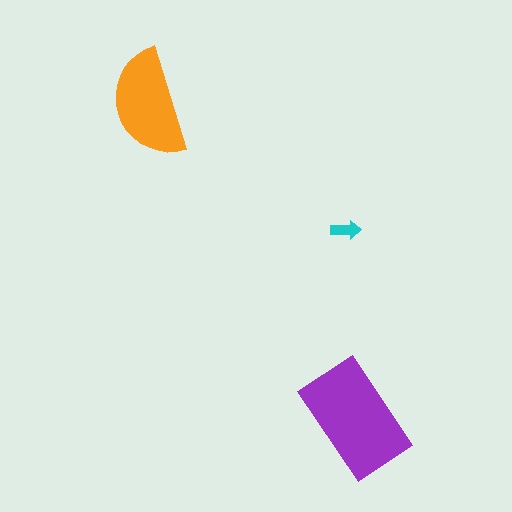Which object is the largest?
The purple rectangle.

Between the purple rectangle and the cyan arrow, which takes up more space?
The purple rectangle.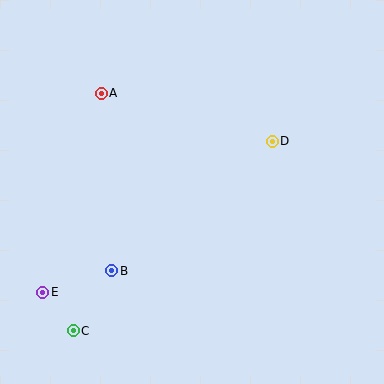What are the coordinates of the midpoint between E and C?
The midpoint between E and C is at (58, 312).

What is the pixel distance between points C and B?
The distance between C and B is 71 pixels.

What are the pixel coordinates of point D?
Point D is at (272, 141).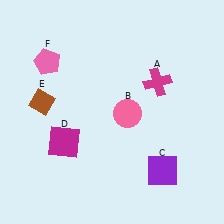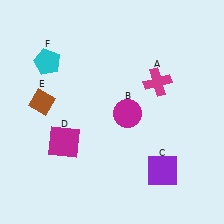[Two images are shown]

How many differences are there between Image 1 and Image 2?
There are 2 differences between the two images.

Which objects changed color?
B changed from pink to magenta. F changed from pink to cyan.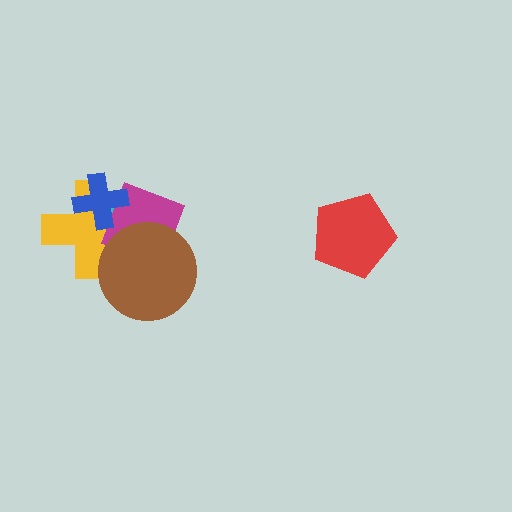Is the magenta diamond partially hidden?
Yes, it is partially covered by another shape.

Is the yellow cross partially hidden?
Yes, it is partially covered by another shape.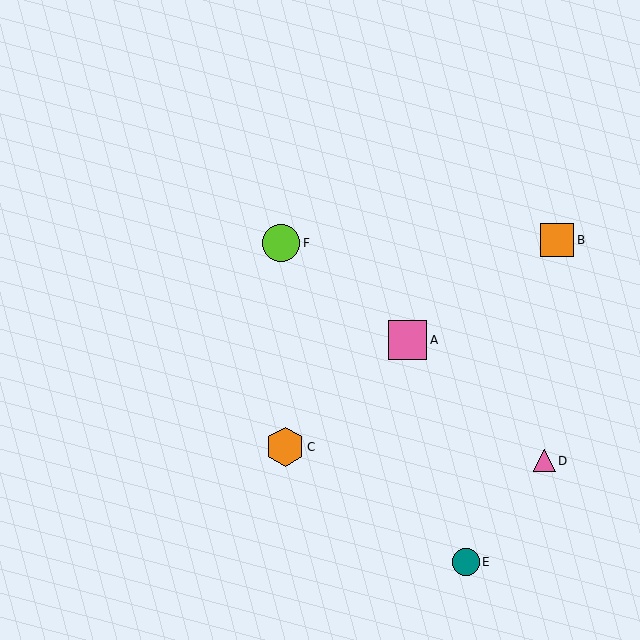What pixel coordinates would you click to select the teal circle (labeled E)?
Click at (466, 562) to select the teal circle E.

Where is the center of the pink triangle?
The center of the pink triangle is at (544, 461).